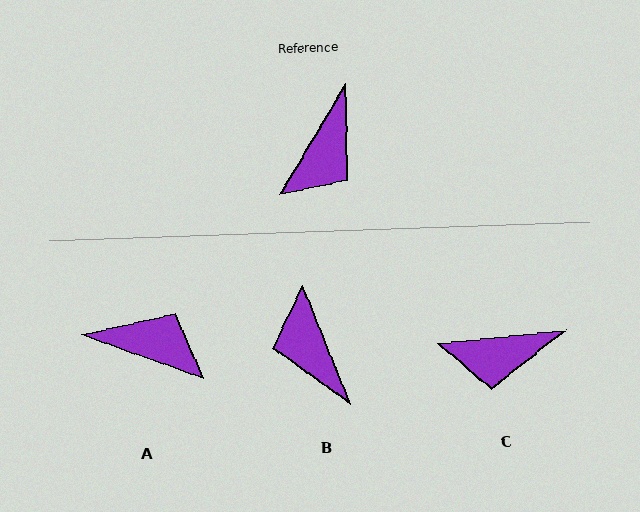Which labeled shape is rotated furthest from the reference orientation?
B, about 127 degrees away.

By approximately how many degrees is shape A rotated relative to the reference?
Approximately 101 degrees counter-clockwise.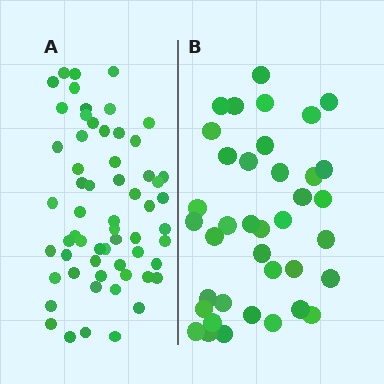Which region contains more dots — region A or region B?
Region A (the left region) has more dots.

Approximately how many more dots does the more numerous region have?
Region A has approximately 20 more dots than region B.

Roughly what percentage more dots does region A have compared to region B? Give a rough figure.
About 60% more.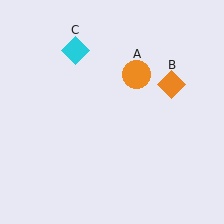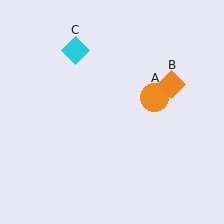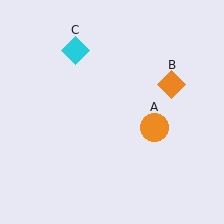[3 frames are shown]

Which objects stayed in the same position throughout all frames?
Orange diamond (object B) and cyan diamond (object C) remained stationary.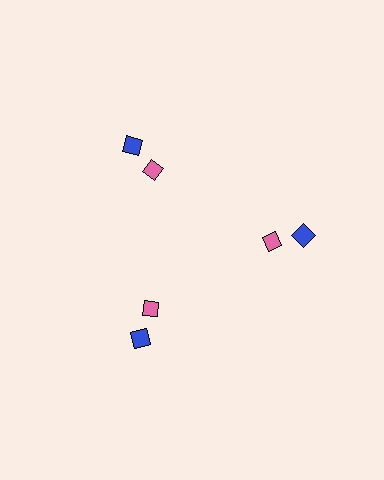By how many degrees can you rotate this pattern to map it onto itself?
The pattern maps onto itself every 120 degrees of rotation.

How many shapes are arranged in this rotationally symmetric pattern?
There are 6 shapes, arranged in 3 groups of 2.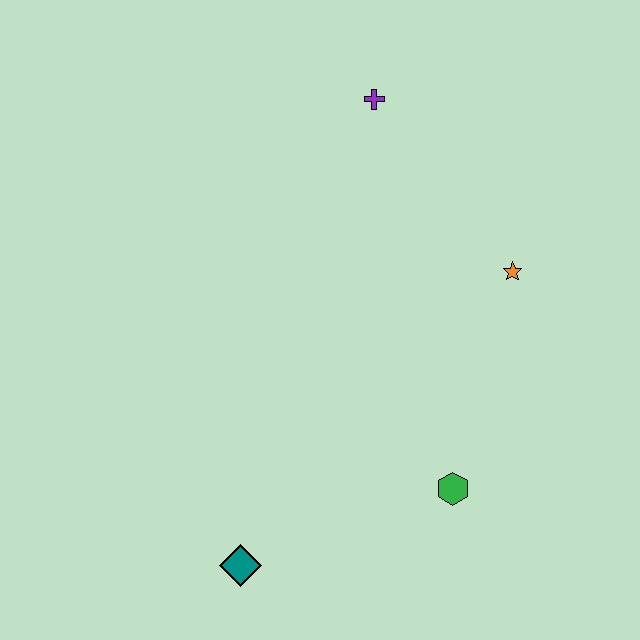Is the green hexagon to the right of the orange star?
No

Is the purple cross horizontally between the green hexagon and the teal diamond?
Yes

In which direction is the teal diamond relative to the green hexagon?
The teal diamond is to the left of the green hexagon.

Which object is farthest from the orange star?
The teal diamond is farthest from the orange star.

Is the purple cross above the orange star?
Yes